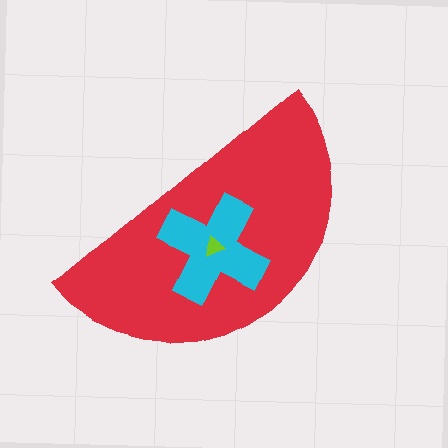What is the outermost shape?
The red semicircle.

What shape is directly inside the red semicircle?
The cyan cross.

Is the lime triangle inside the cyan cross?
Yes.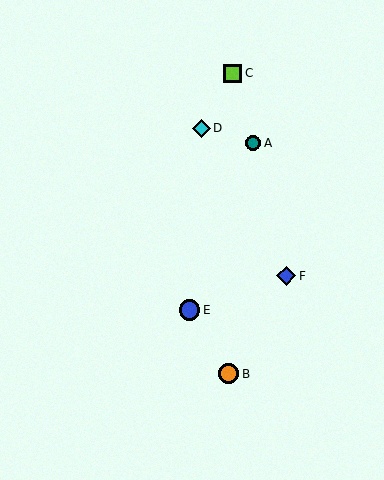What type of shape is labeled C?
Shape C is a lime square.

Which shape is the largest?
The blue circle (labeled E) is the largest.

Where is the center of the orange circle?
The center of the orange circle is at (229, 374).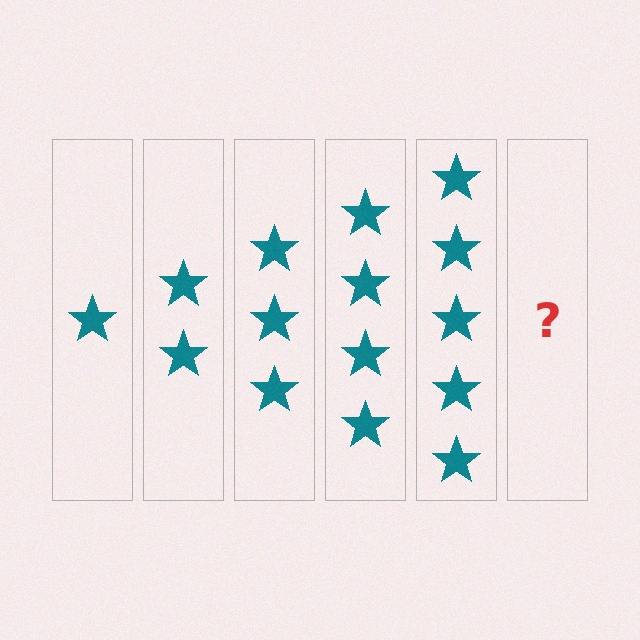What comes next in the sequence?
The next element should be 6 stars.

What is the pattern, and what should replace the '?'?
The pattern is that each step adds one more star. The '?' should be 6 stars.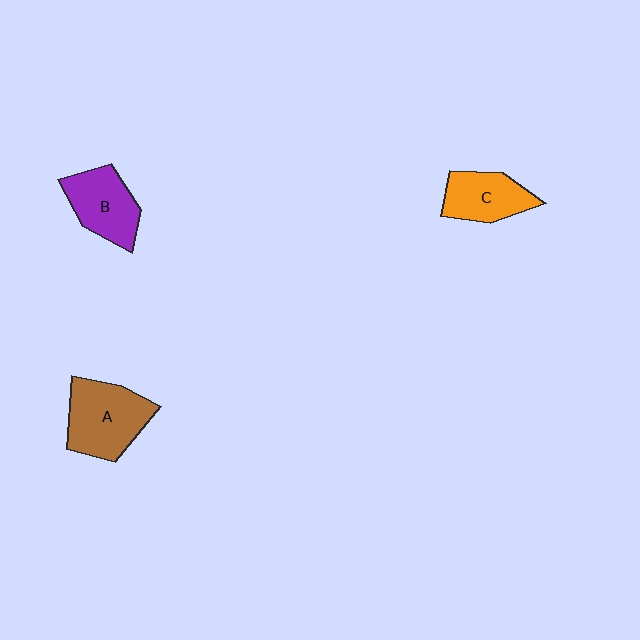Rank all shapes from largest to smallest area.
From largest to smallest: A (brown), B (purple), C (orange).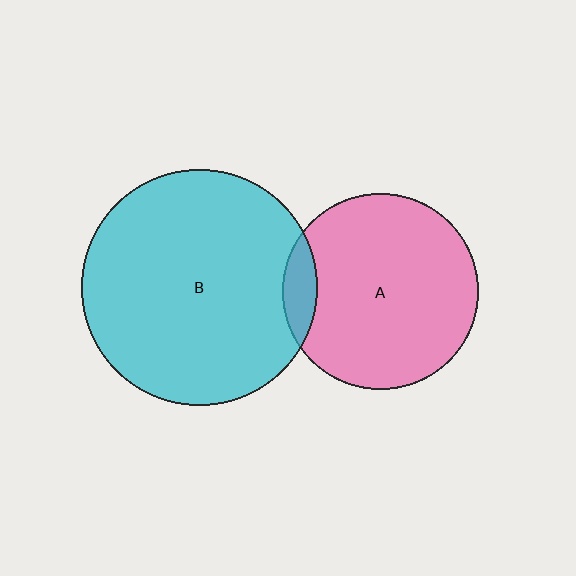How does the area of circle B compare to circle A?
Approximately 1.4 times.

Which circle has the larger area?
Circle B (cyan).